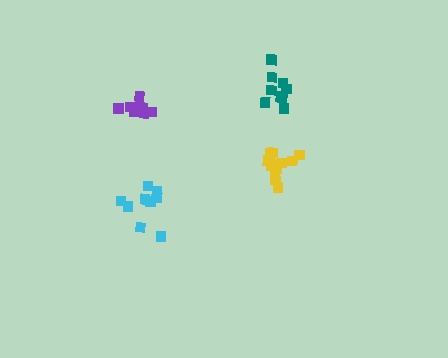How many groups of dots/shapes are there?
There are 4 groups.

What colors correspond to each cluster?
The clusters are colored: yellow, teal, purple, cyan.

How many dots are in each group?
Group 1: 12 dots, Group 2: 9 dots, Group 3: 10 dots, Group 4: 9 dots (40 total).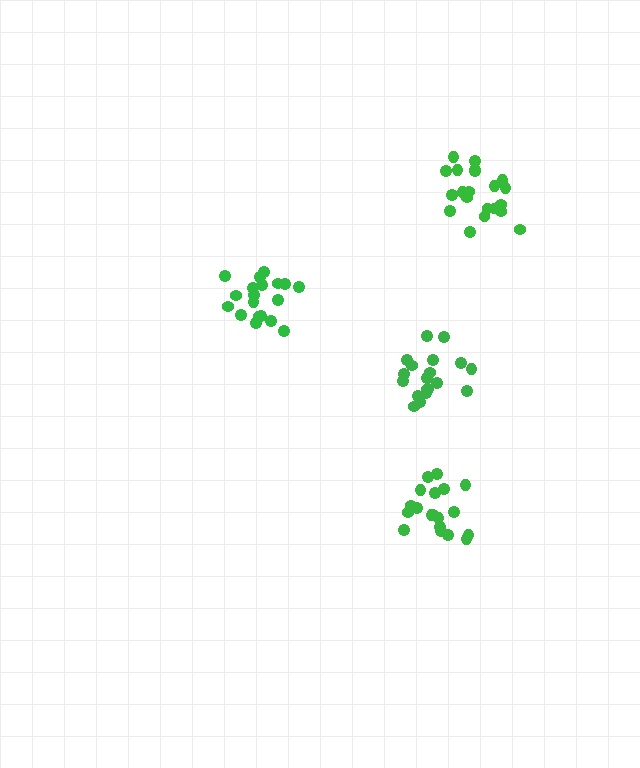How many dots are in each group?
Group 1: 19 dots, Group 2: 19 dots, Group 3: 21 dots, Group 4: 19 dots (78 total).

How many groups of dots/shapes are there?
There are 4 groups.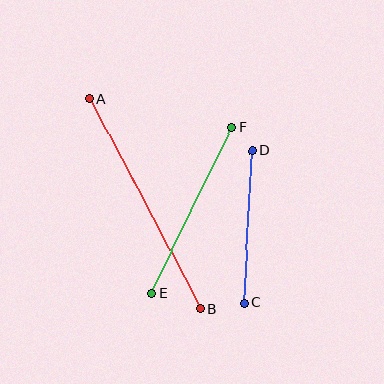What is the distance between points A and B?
The distance is approximately 238 pixels.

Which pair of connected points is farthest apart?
Points A and B are farthest apart.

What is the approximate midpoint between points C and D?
The midpoint is at approximately (248, 227) pixels.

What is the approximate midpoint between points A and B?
The midpoint is at approximately (145, 204) pixels.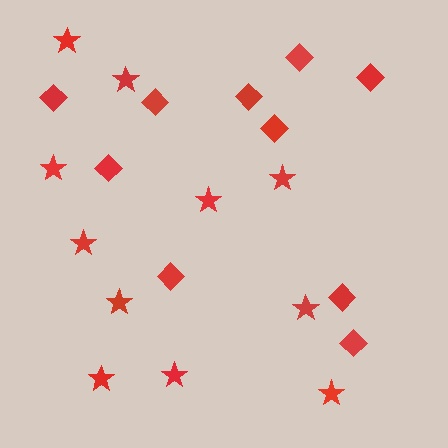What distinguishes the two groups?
There are 2 groups: one group of diamonds (10) and one group of stars (11).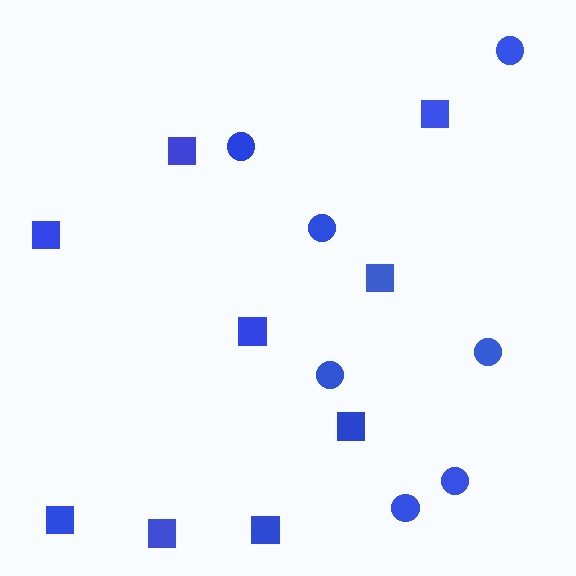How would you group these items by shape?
There are 2 groups: one group of squares (9) and one group of circles (7).